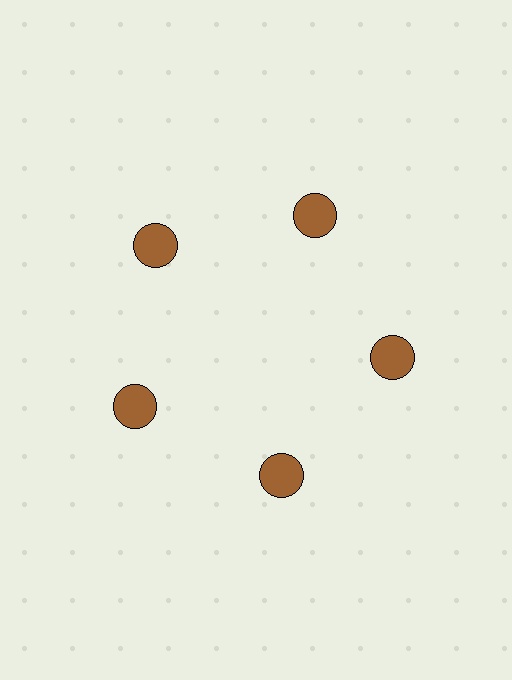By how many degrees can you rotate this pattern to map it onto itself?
The pattern maps onto itself every 72 degrees of rotation.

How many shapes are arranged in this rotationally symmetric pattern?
There are 5 shapes, arranged in 5 groups of 1.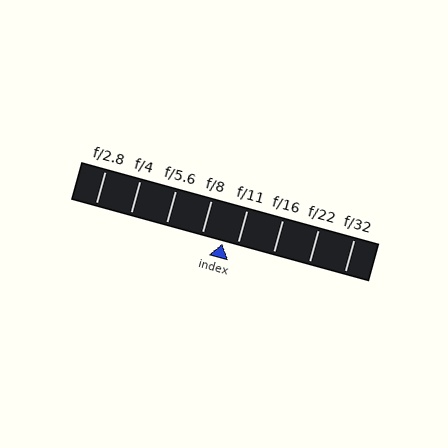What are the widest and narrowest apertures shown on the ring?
The widest aperture shown is f/2.8 and the narrowest is f/32.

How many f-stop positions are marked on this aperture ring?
There are 8 f-stop positions marked.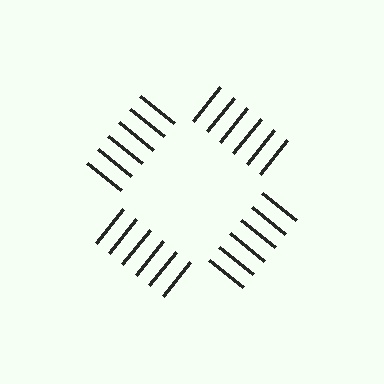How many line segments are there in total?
24 — 6 along each of the 4 edges.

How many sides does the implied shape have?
4 sides — the line-ends trace a square.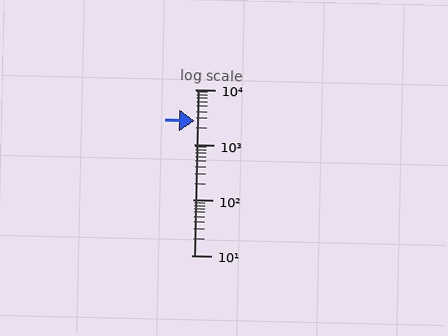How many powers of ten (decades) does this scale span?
The scale spans 3 decades, from 10 to 10000.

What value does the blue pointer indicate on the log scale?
The pointer indicates approximately 2700.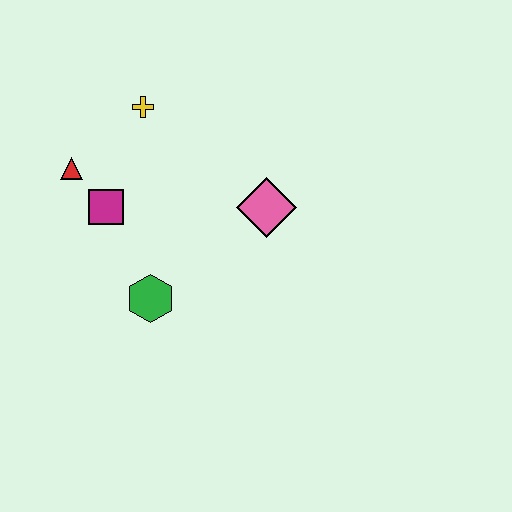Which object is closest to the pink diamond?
The green hexagon is closest to the pink diamond.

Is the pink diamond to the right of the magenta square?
Yes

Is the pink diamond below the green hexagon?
No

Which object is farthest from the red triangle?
The pink diamond is farthest from the red triangle.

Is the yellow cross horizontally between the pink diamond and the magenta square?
Yes